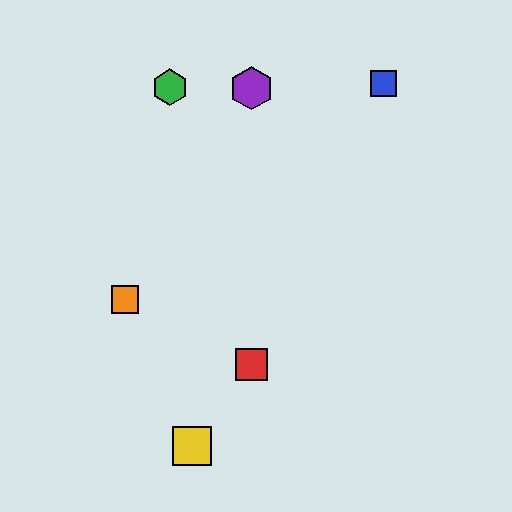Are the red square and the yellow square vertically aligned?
No, the red square is at x≈251 and the yellow square is at x≈192.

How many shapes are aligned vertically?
2 shapes (the red square, the purple hexagon) are aligned vertically.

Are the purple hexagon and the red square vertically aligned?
Yes, both are at x≈251.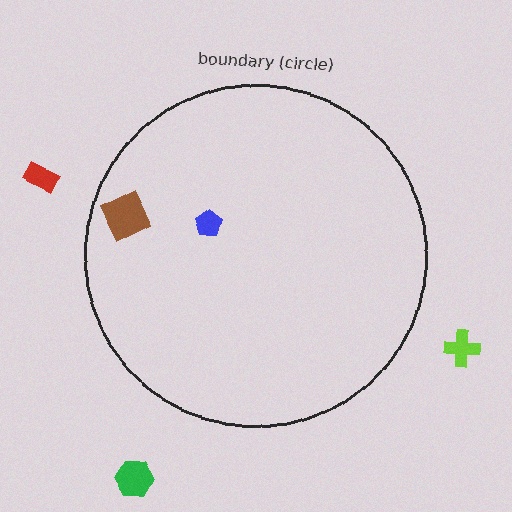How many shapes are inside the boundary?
2 inside, 3 outside.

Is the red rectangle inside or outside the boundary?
Outside.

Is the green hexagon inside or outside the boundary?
Outside.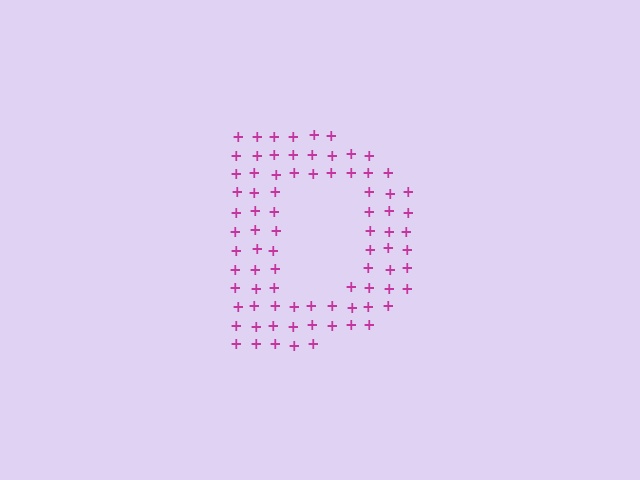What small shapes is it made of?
It is made of small plus signs.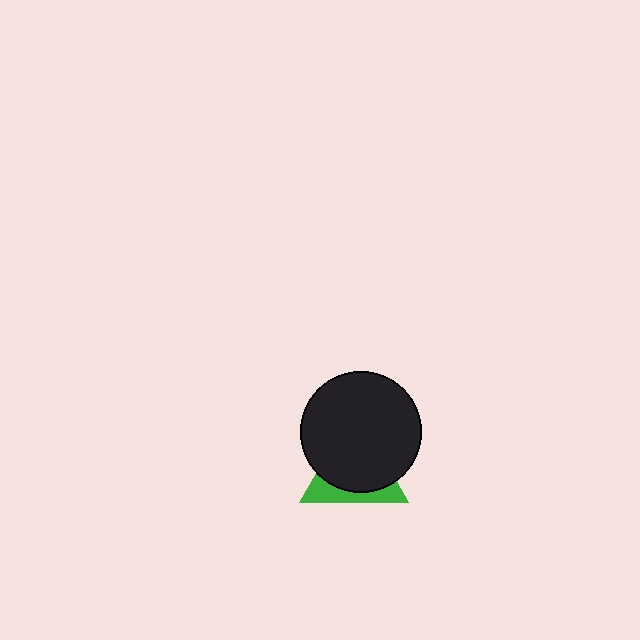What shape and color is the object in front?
The object in front is a black circle.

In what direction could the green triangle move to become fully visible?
The green triangle could move down. That would shift it out from behind the black circle entirely.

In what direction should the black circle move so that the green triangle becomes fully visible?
The black circle should move up. That is the shortest direction to clear the overlap and leave the green triangle fully visible.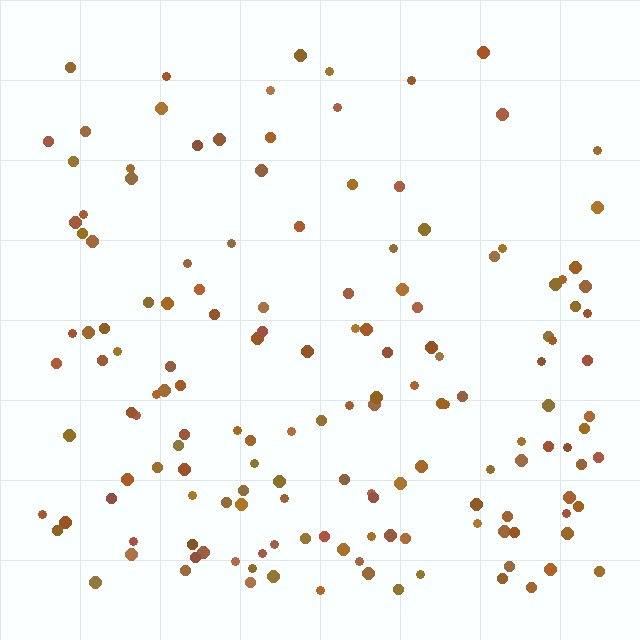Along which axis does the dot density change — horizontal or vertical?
Vertical.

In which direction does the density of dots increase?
From top to bottom, with the bottom side densest.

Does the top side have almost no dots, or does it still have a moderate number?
Still a moderate number, just noticeably fewer than the bottom.